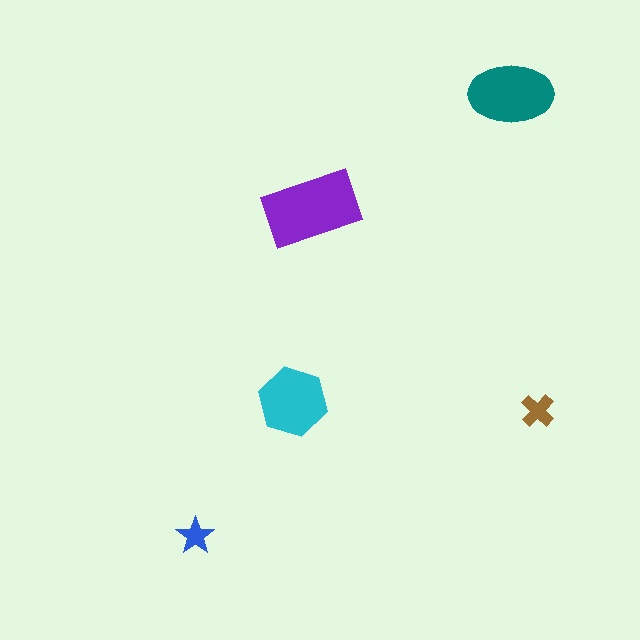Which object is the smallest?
The blue star.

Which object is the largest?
The purple rectangle.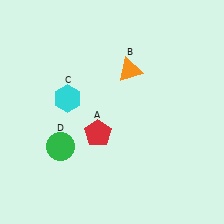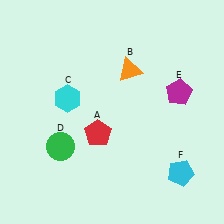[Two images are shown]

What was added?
A magenta pentagon (E), a cyan pentagon (F) were added in Image 2.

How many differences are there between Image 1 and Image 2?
There are 2 differences between the two images.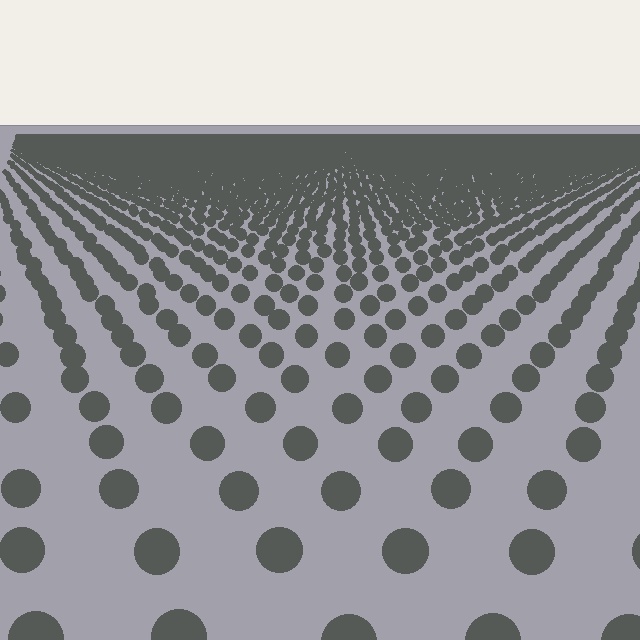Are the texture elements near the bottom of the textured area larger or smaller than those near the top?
Larger. Near the bottom, elements are closer to the viewer and appear at a bigger on-screen size.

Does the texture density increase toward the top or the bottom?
Density increases toward the top.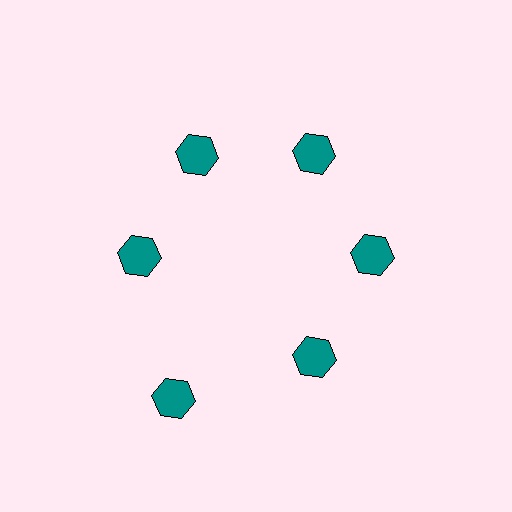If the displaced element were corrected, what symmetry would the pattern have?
It would have 6-fold rotational symmetry — the pattern would map onto itself every 60 degrees.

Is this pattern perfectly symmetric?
No. The 6 teal hexagons are arranged in a ring, but one element near the 7 o'clock position is pushed outward from the center, breaking the 6-fold rotational symmetry.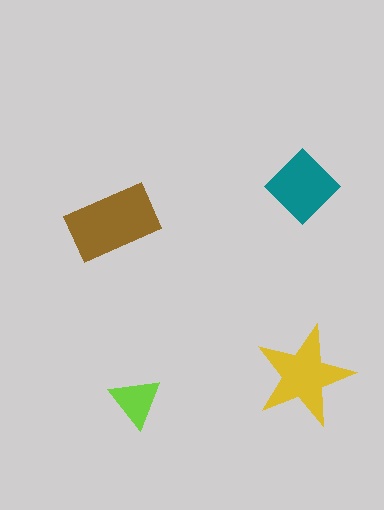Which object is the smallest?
The lime triangle.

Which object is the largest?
The brown rectangle.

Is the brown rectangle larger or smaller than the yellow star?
Larger.